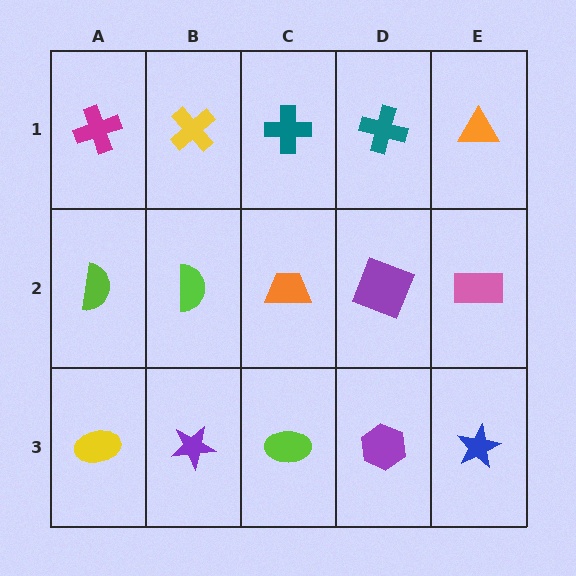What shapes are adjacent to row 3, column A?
A lime semicircle (row 2, column A), a purple star (row 3, column B).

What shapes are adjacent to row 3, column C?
An orange trapezoid (row 2, column C), a purple star (row 3, column B), a purple hexagon (row 3, column D).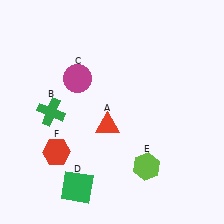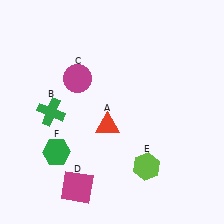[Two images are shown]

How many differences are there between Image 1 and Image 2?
There are 2 differences between the two images.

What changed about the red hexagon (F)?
In Image 1, F is red. In Image 2, it changed to green.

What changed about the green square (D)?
In Image 1, D is green. In Image 2, it changed to magenta.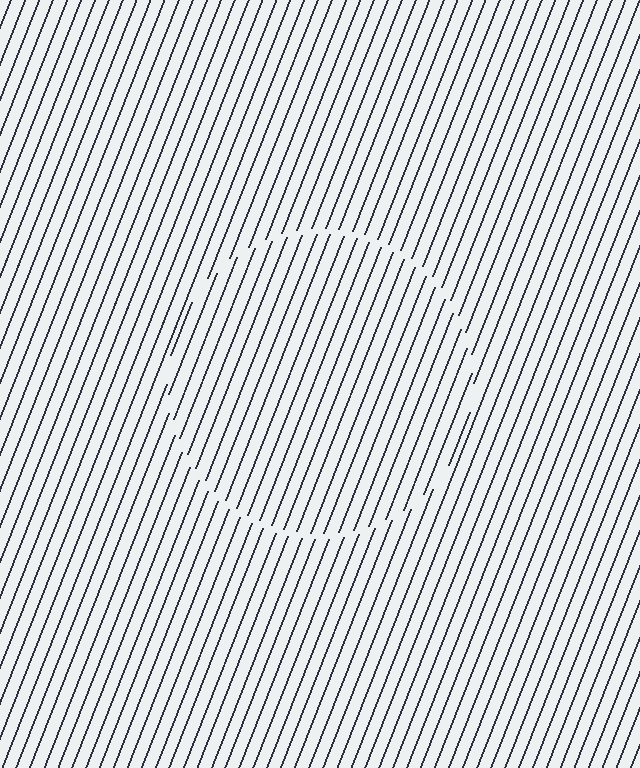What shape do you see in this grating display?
An illusory circle. The interior of the shape contains the same grating, shifted by half a period — the contour is defined by the phase discontinuity where line-ends from the inner and outer gratings abut.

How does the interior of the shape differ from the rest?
The interior of the shape contains the same grating, shifted by half a period — the contour is defined by the phase discontinuity where line-ends from the inner and outer gratings abut.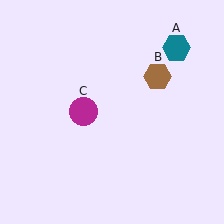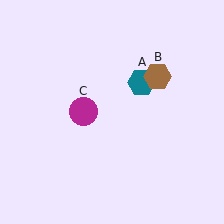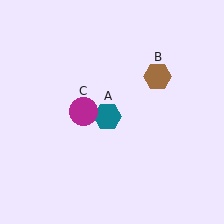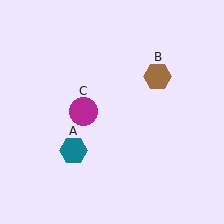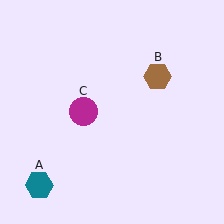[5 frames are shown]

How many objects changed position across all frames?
1 object changed position: teal hexagon (object A).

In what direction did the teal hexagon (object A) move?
The teal hexagon (object A) moved down and to the left.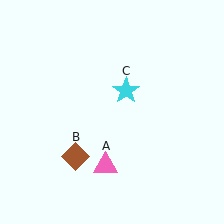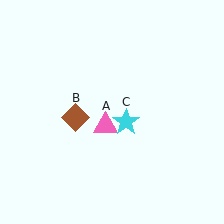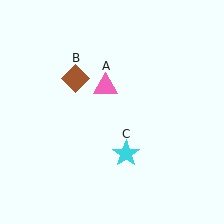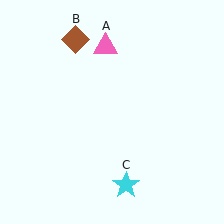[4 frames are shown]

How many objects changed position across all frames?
3 objects changed position: pink triangle (object A), brown diamond (object B), cyan star (object C).